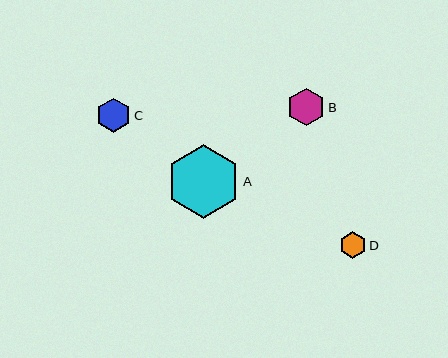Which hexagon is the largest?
Hexagon A is the largest with a size of approximately 73 pixels.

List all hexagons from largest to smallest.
From largest to smallest: A, B, C, D.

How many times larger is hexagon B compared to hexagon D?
Hexagon B is approximately 1.4 times the size of hexagon D.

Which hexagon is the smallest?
Hexagon D is the smallest with a size of approximately 27 pixels.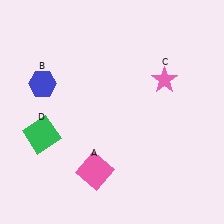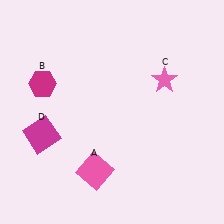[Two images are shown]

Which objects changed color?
B changed from blue to magenta. D changed from green to magenta.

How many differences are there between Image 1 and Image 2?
There are 2 differences between the two images.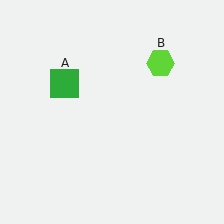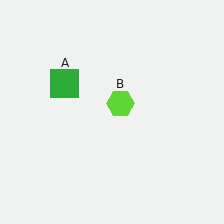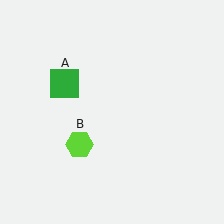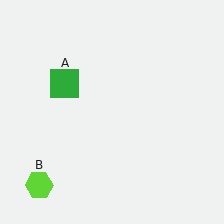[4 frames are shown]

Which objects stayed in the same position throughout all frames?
Green square (object A) remained stationary.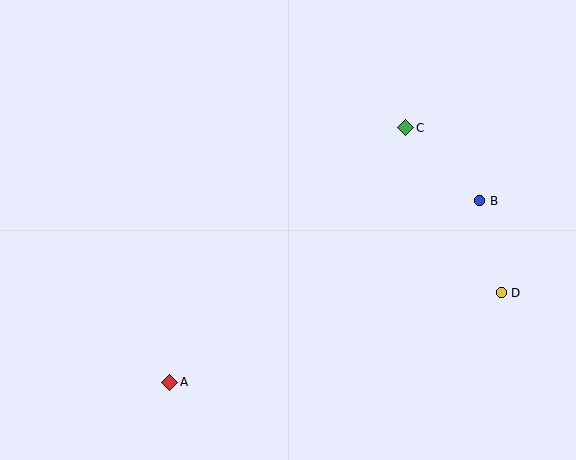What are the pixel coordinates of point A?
Point A is at (170, 382).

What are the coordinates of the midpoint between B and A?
The midpoint between B and A is at (325, 291).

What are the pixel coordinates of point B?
Point B is at (480, 201).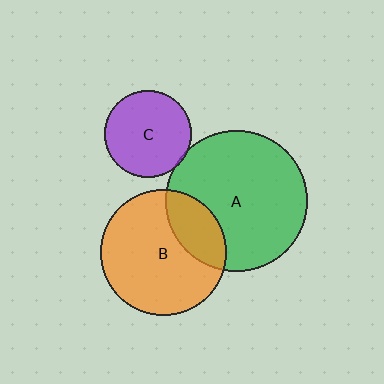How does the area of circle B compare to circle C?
Approximately 2.1 times.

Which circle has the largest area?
Circle A (green).